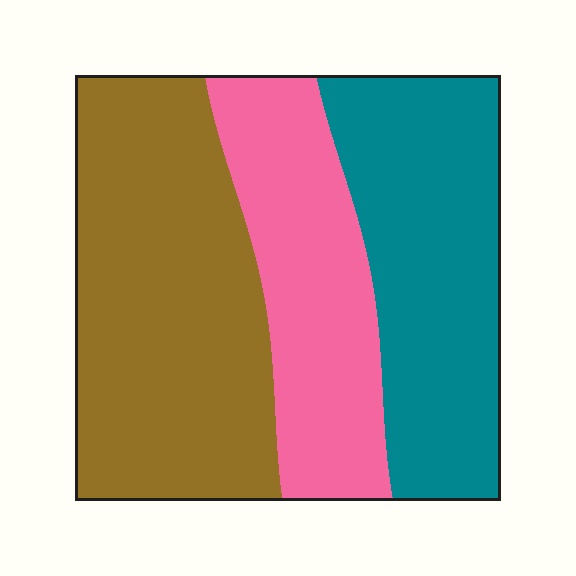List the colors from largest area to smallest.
From largest to smallest: brown, teal, pink.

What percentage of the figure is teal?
Teal covers about 30% of the figure.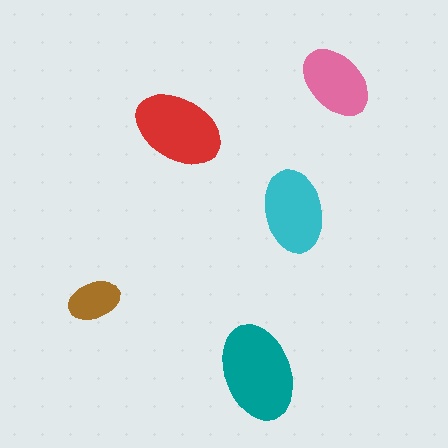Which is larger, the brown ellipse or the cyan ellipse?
The cyan one.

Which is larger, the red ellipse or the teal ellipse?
The teal one.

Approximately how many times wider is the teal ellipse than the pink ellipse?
About 1.5 times wider.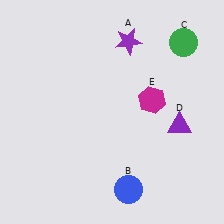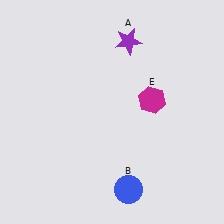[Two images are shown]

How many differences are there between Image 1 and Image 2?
There are 2 differences between the two images.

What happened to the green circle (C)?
The green circle (C) was removed in Image 2. It was in the top-right area of Image 1.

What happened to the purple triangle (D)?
The purple triangle (D) was removed in Image 2. It was in the bottom-right area of Image 1.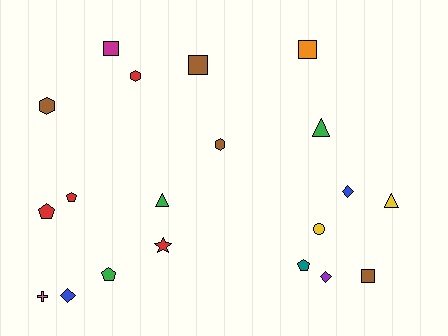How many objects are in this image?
There are 20 objects.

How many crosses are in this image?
There is 1 cross.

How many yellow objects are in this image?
There are 2 yellow objects.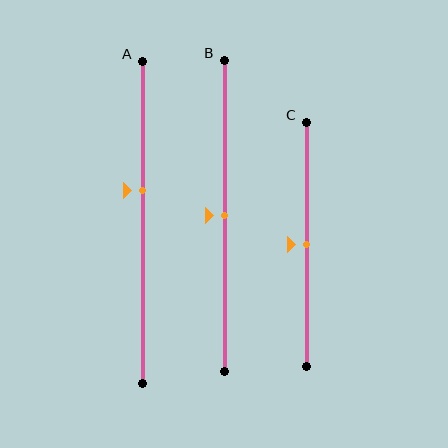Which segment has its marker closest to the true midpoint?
Segment B has its marker closest to the true midpoint.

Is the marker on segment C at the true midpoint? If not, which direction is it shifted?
Yes, the marker on segment C is at the true midpoint.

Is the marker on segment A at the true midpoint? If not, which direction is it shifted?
No, the marker on segment A is shifted upward by about 10% of the segment length.